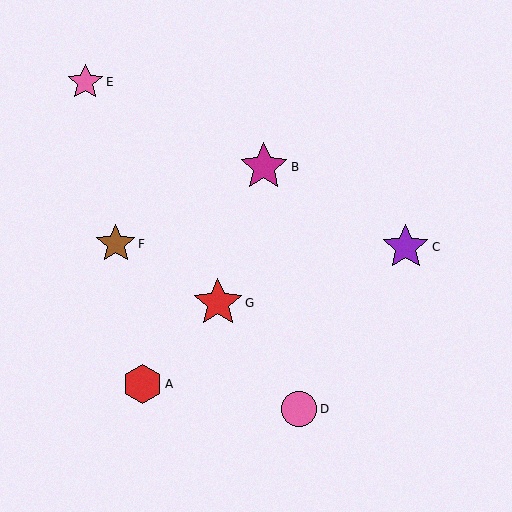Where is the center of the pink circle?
The center of the pink circle is at (299, 409).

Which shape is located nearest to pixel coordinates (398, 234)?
The purple star (labeled C) at (406, 247) is nearest to that location.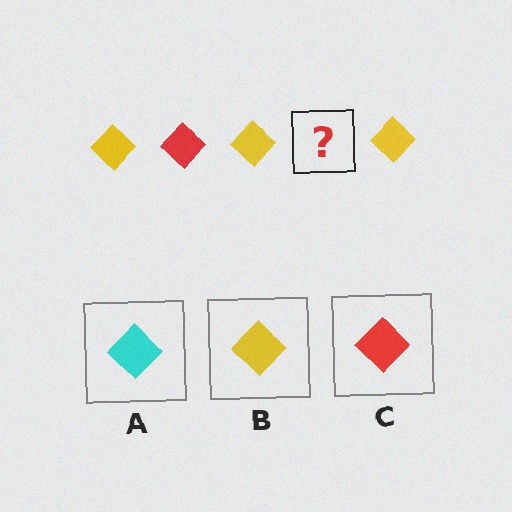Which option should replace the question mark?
Option C.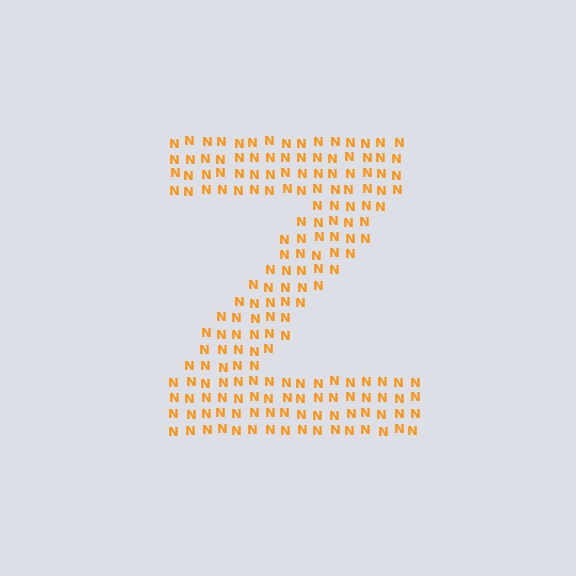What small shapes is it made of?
It is made of small letter N's.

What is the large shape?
The large shape is the letter Z.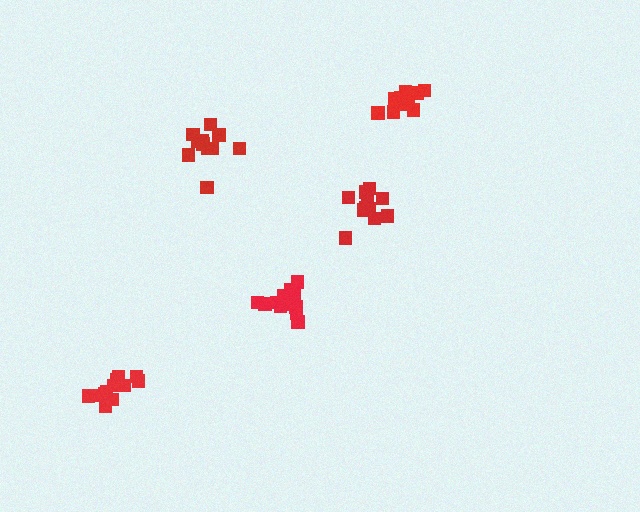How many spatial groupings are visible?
There are 5 spatial groupings.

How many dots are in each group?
Group 1: 11 dots, Group 2: 10 dots, Group 3: 12 dots, Group 4: 13 dots, Group 5: 11 dots (57 total).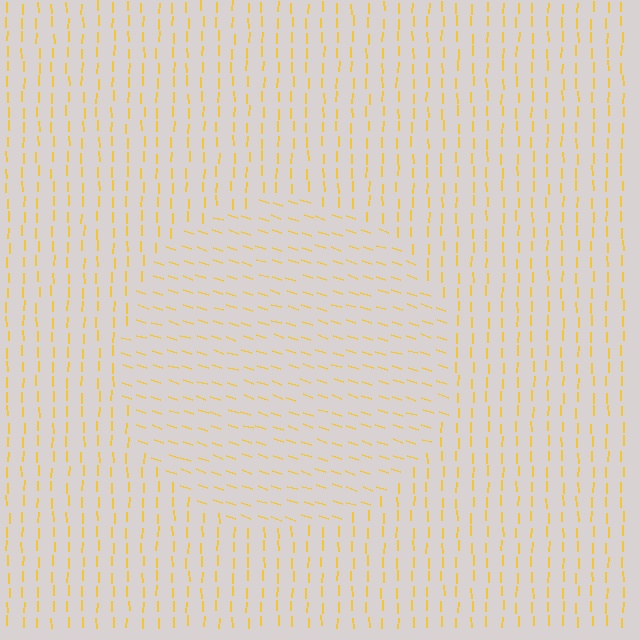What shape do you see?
I see a circle.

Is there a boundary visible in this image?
Yes, there is a texture boundary formed by a change in line orientation.